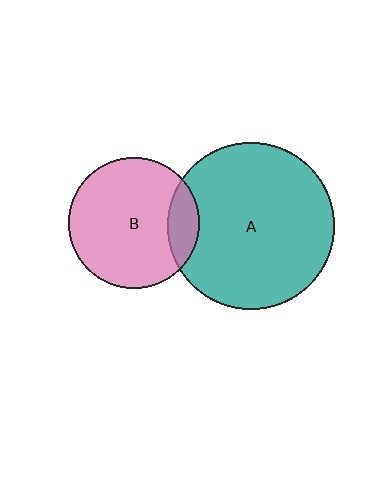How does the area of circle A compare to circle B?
Approximately 1.6 times.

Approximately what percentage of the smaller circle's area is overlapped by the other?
Approximately 15%.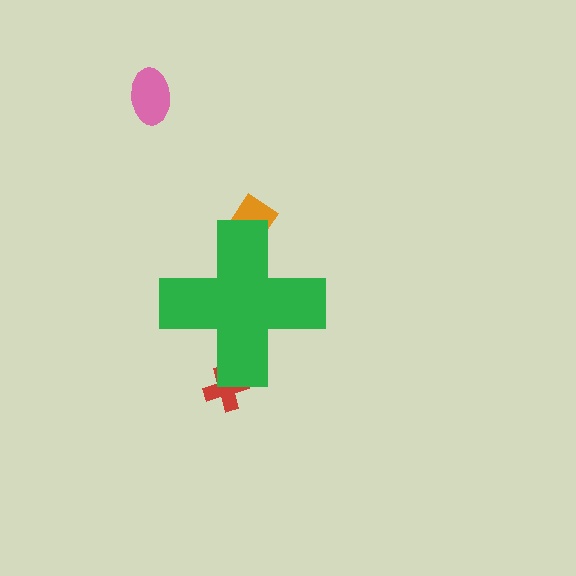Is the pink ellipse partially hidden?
No, the pink ellipse is fully visible.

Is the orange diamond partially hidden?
Yes, the orange diamond is partially hidden behind the green cross.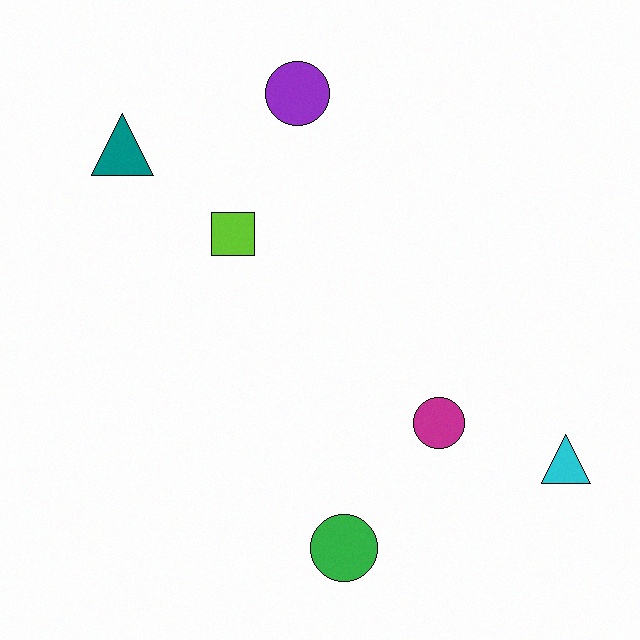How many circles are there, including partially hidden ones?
There are 3 circles.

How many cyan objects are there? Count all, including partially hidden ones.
There is 1 cyan object.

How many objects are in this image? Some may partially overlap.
There are 6 objects.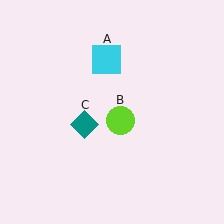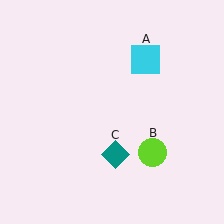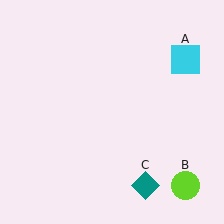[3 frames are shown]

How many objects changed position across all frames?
3 objects changed position: cyan square (object A), lime circle (object B), teal diamond (object C).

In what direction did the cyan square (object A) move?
The cyan square (object A) moved right.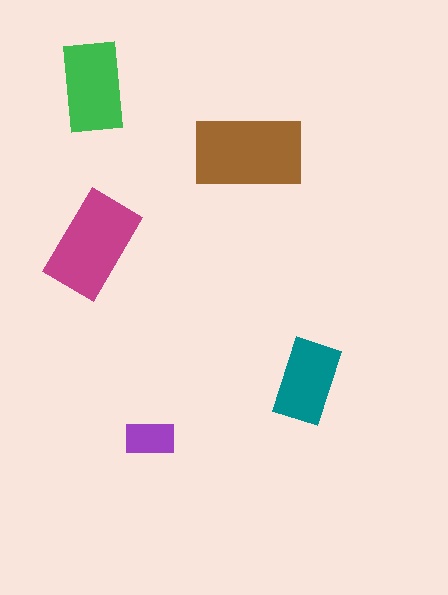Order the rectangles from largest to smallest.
the brown one, the magenta one, the green one, the teal one, the purple one.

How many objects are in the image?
There are 5 objects in the image.